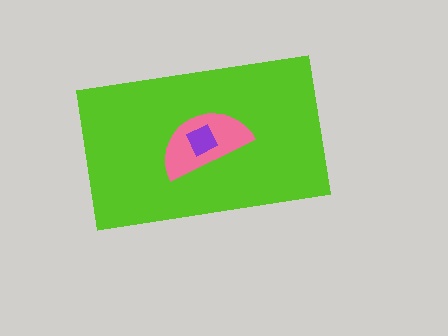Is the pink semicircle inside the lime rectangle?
Yes.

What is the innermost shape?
The purple square.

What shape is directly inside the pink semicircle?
The purple square.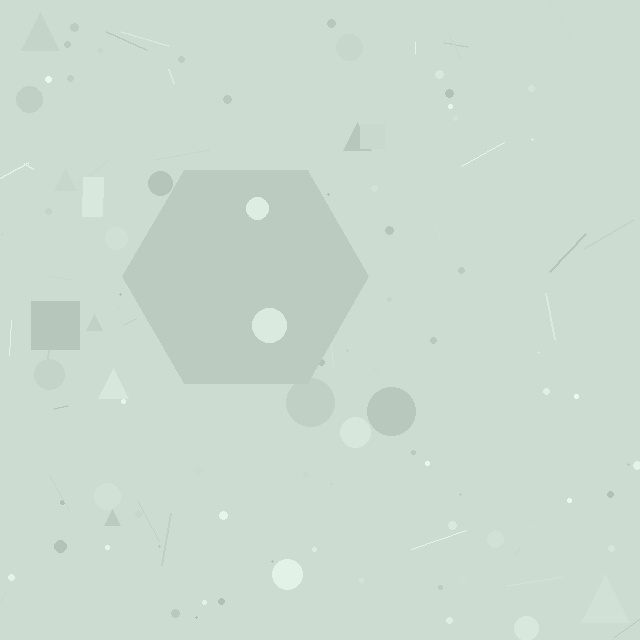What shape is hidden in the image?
A hexagon is hidden in the image.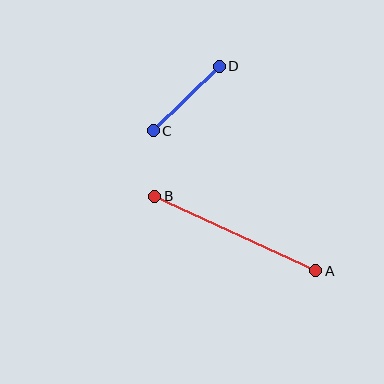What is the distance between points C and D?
The distance is approximately 92 pixels.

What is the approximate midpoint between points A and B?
The midpoint is at approximately (235, 234) pixels.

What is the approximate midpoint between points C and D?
The midpoint is at approximately (186, 98) pixels.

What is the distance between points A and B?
The distance is approximately 177 pixels.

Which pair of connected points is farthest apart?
Points A and B are farthest apart.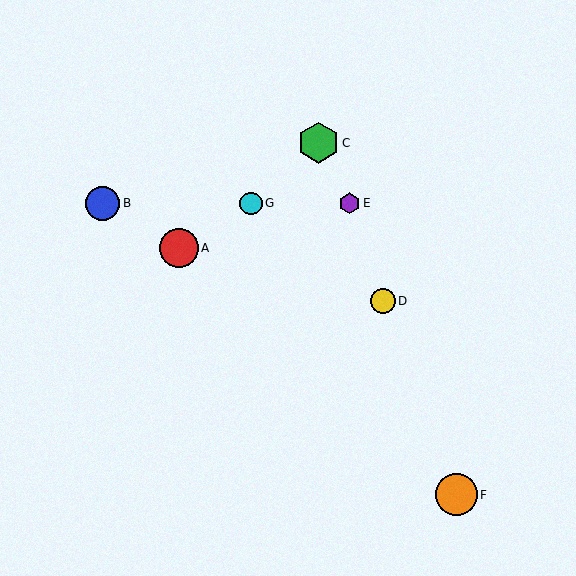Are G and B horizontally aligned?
Yes, both are at y≈203.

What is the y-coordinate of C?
Object C is at y≈143.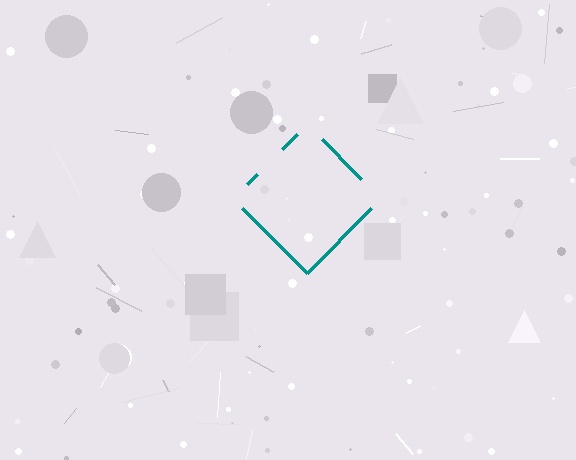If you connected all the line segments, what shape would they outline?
They would outline a diamond.